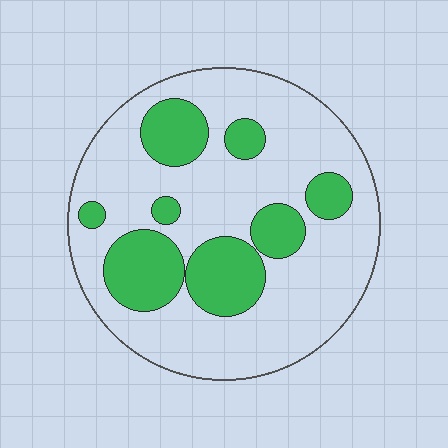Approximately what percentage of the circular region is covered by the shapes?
Approximately 25%.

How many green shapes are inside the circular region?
8.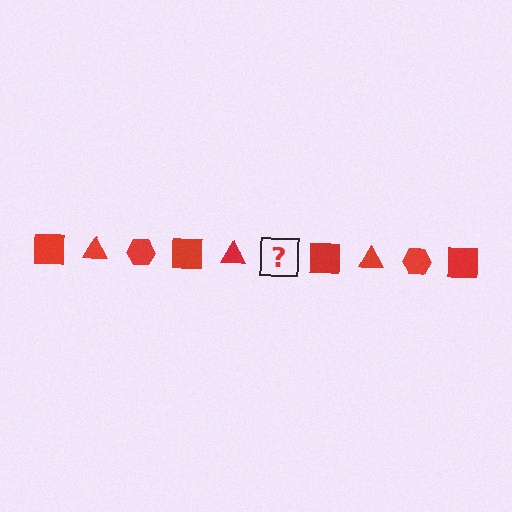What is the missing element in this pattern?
The missing element is a red hexagon.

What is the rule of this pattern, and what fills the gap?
The rule is that the pattern cycles through square, triangle, hexagon shapes in red. The gap should be filled with a red hexagon.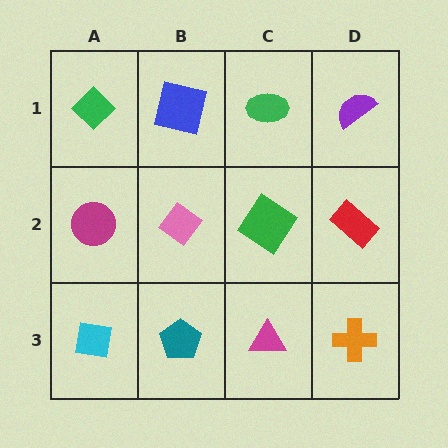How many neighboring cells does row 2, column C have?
4.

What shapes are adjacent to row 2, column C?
A green ellipse (row 1, column C), a magenta triangle (row 3, column C), a pink diamond (row 2, column B), a red rectangle (row 2, column D).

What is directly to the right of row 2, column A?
A pink diamond.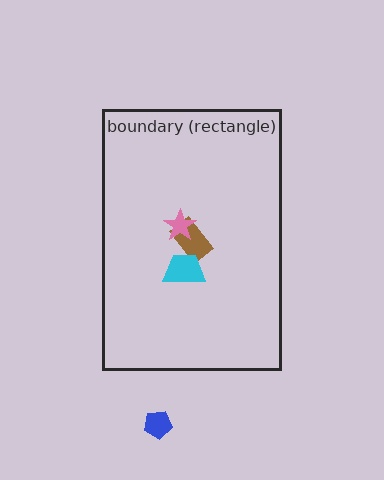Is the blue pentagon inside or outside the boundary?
Outside.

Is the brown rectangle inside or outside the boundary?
Inside.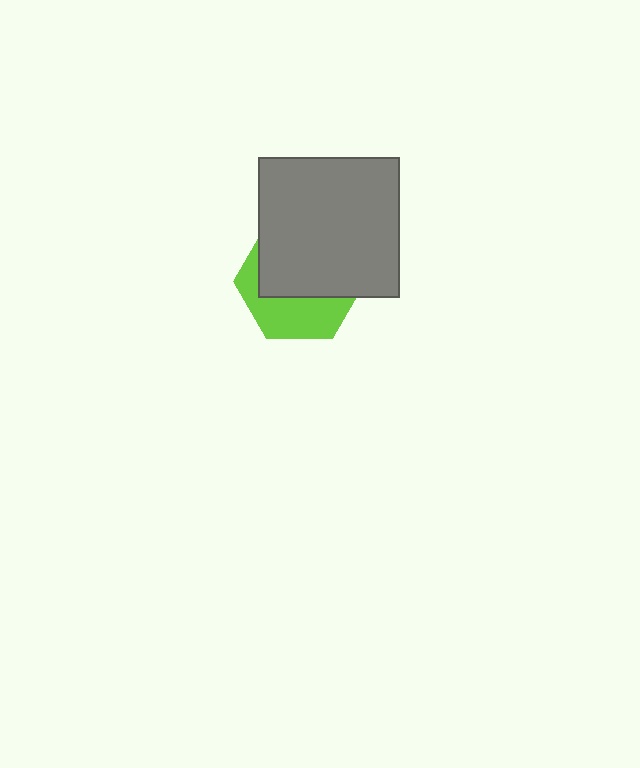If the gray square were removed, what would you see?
You would see the complete lime hexagon.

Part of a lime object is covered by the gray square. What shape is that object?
It is a hexagon.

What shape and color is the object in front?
The object in front is a gray square.